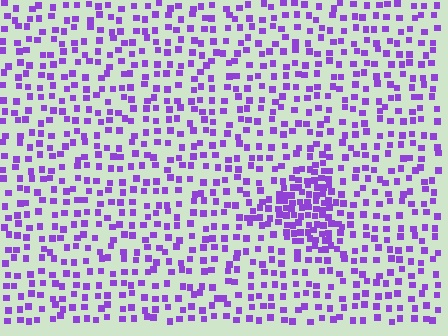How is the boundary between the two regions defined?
The boundary is defined by a change in element density (approximately 2.3x ratio). All elements are the same color, size, and shape.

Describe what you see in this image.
The image contains small purple elements arranged at two different densities. A triangle-shaped region is visible where the elements are more densely packed than the surrounding area.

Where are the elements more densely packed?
The elements are more densely packed inside the triangle boundary.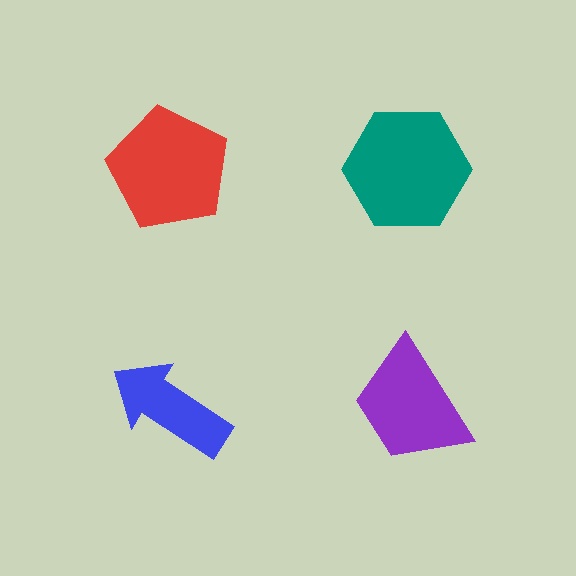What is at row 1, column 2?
A teal hexagon.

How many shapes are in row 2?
2 shapes.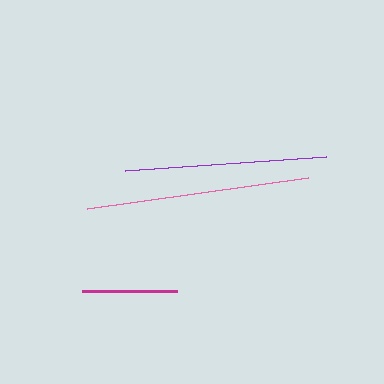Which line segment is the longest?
The pink line is the longest at approximately 223 pixels.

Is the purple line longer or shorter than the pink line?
The pink line is longer than the purple line.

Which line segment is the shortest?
The magenta line is the shortest at approximately 94 pixels.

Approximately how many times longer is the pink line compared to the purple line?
The pink line is approximately 1.1 times the length of the purple line.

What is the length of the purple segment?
The purple segment is approximately 201 pixels long.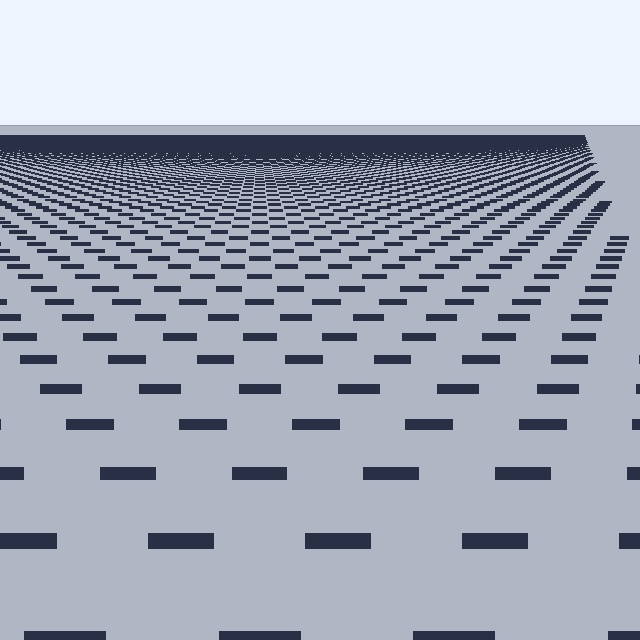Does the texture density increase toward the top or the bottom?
Density increases toward the top.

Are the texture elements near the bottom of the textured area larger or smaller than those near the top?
Larger. Near the bottom, elements are closer to the viewer and appear at a bigger on-screen size.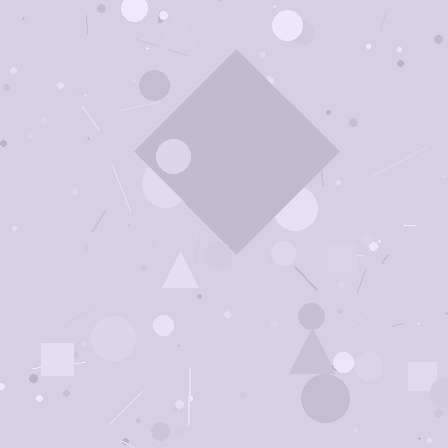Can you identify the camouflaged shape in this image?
The camouflaged shape is a diamond.